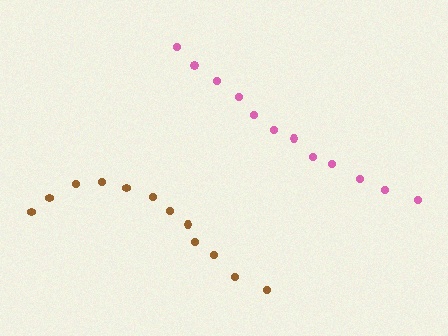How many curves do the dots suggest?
There are 2 distinct paths.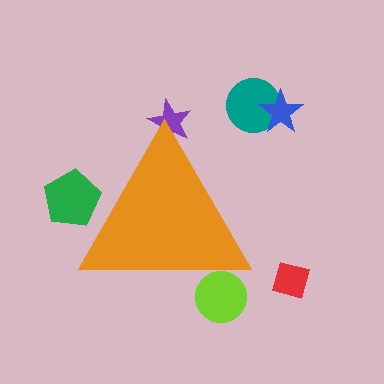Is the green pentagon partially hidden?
Yes, the green pentagon is partially hidden behind the orange triangle.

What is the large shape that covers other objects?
An orange triangle.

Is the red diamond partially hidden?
No, the red diamond is fully visible.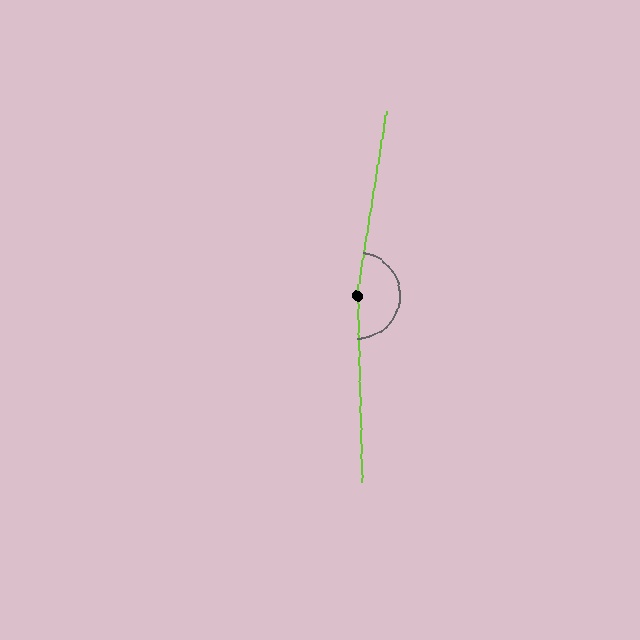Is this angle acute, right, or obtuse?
It is obtuse.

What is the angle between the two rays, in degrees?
Approximately 169 degrees.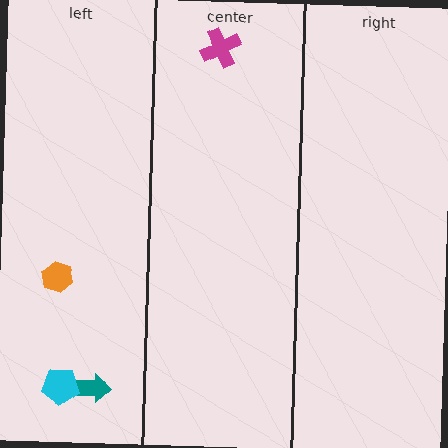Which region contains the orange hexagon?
The left region.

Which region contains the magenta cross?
The center region.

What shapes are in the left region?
The orange hexagon, the teal arrow, the cyan pentagon.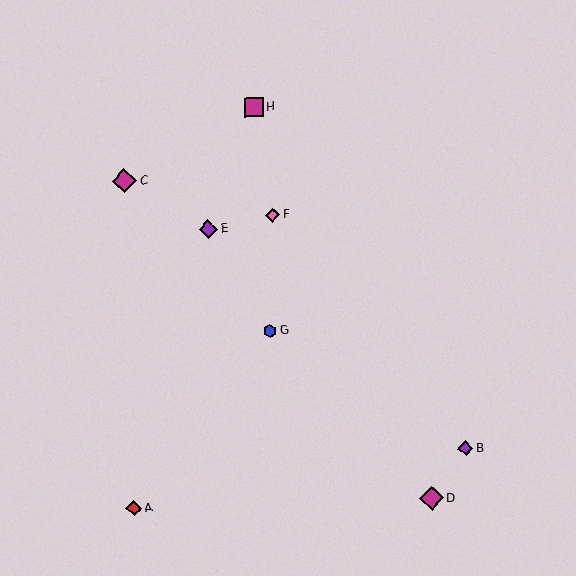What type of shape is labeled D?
Shape D is a magenta diamond.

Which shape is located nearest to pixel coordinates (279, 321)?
The blue hexagon (labeled G) at (270, 331) is nearest to that location.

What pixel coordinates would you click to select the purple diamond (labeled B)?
Click at (465, 448) to select the purple diamond B.